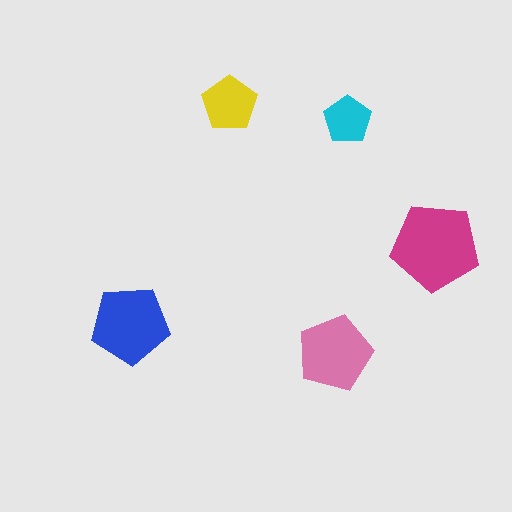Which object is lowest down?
The pink pentagon is bottommost.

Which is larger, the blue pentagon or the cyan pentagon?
The blue one.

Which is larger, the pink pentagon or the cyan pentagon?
The pink one.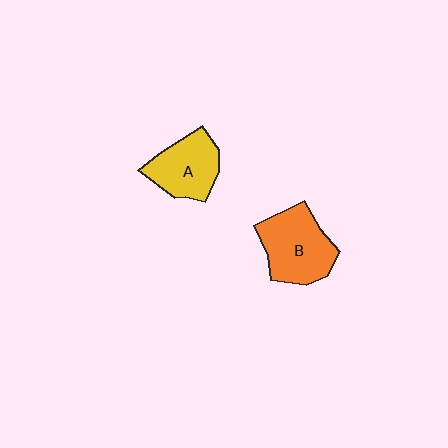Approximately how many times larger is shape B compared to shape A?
Approximately 1.2 times.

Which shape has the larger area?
Shape B (orange).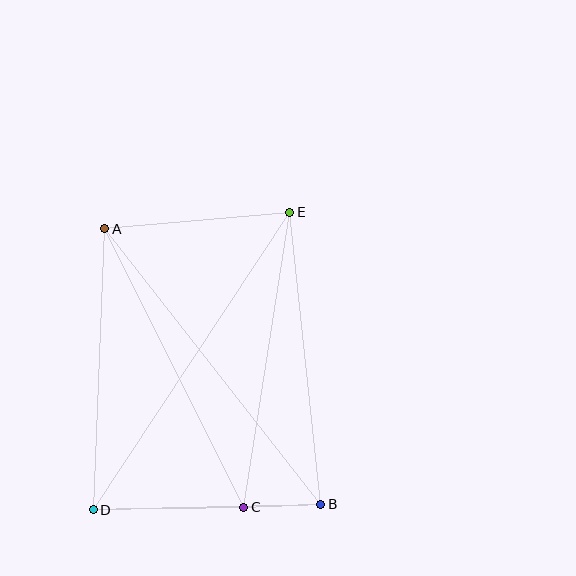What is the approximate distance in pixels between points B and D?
The distance between B and D is approximately 227 pixels.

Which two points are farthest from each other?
Points D and E are farthest from each other.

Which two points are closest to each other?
Points B and C are closest to each other.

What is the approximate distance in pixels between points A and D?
The distance between A and D is approximately 281 pixels.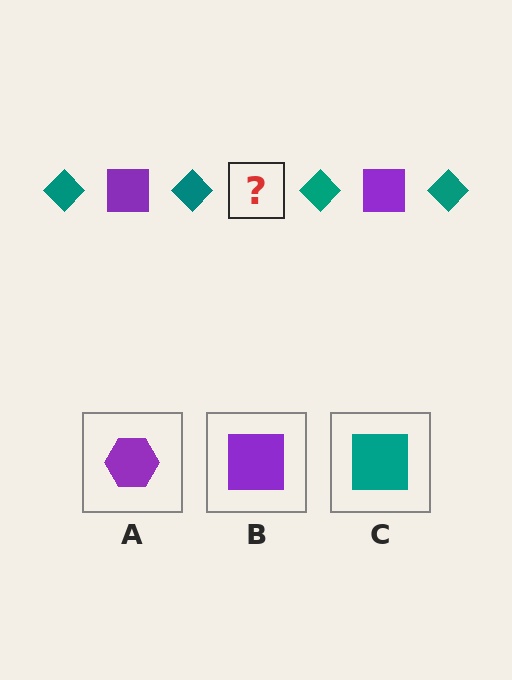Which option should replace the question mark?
Option B.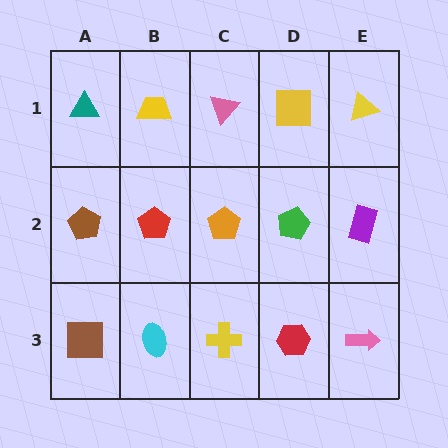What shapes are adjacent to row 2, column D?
A yellow square (row 1, column D), a red hexagon (row 3, column D), an orange pentagon (row 2, column C), a purple rectangle (row 2, column E).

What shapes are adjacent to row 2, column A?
A teal triangle (row 1, column A), a brown square (row 3, column A), a red pentagon (row 2, column B).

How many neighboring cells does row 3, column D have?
3.